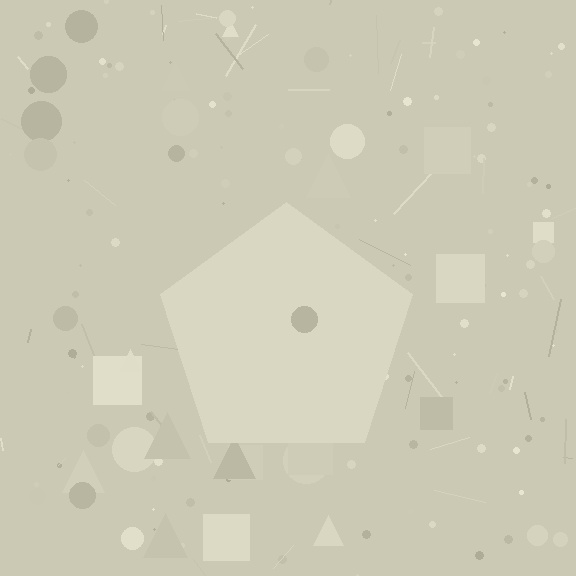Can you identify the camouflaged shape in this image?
The camouflaged shape is a pentagon.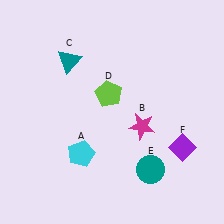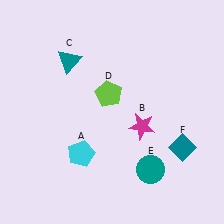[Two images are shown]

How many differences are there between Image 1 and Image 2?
There is 1 difference between the two images.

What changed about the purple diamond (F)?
In Image 1, F is purple. In Image 2, it changed to teal.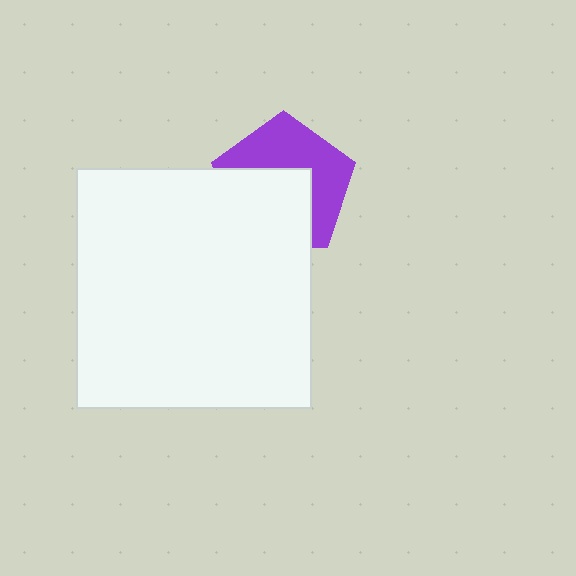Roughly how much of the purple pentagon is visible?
About half of it is visible (roughly 50%).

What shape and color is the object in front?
The object in front is a white rectangle.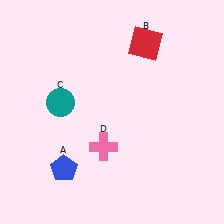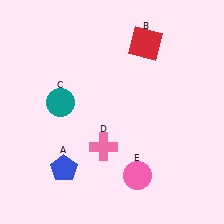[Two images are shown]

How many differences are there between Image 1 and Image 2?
There is 1 difference between the two images.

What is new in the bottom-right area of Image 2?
A pink circle (E) was added in the bottom-right area of Image 2.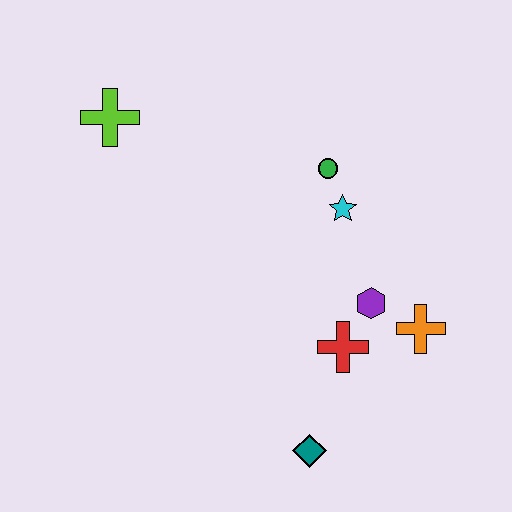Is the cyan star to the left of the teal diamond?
No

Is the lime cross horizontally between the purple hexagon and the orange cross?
No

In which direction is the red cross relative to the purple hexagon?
The red cross is below the purple hexagon.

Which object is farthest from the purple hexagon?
The lime cross is farthest from the purple hexagon.